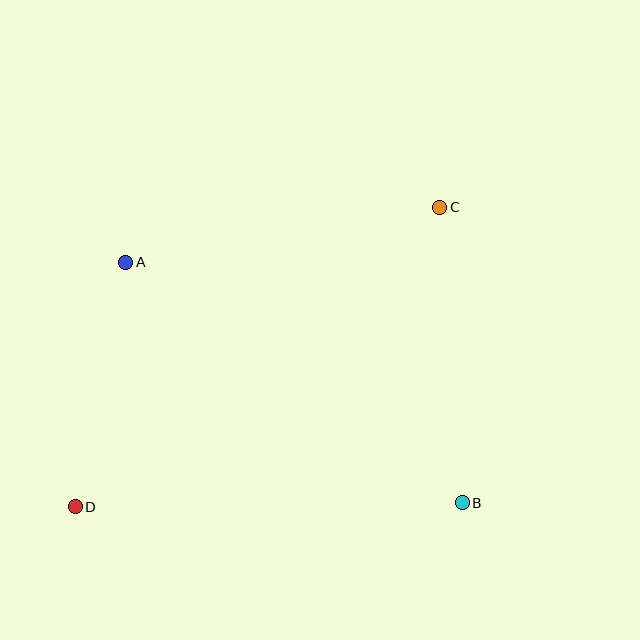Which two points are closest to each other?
Points A and D are closest to each other.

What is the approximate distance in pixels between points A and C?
The distance between A and C is approximately 319 pixels.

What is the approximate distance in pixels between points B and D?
The distance between B and D is approximately 387 pixels.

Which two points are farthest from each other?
Points C and D are farthest from each other.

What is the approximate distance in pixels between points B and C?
The distance between B and C is approximately 296 pixels.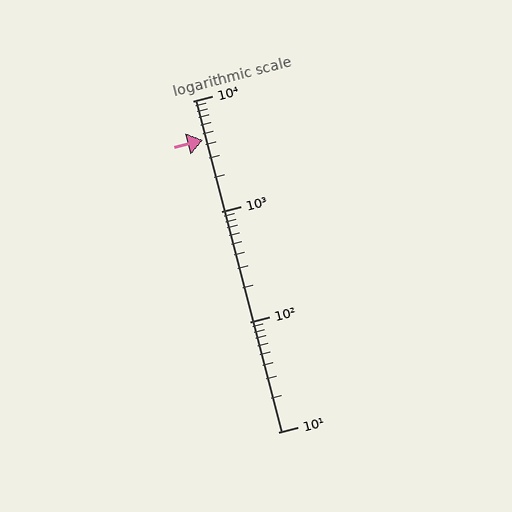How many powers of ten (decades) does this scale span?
The scale spans 3 decades, from 10 to 10000.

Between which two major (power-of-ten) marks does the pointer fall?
The pointer is between 1000 and 10000.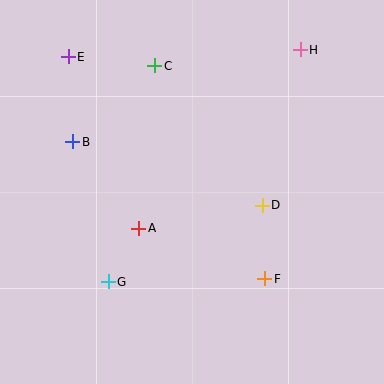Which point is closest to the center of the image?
Point A at (139, 228) is closest to the center.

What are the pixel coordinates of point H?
Point H is at (300, 50).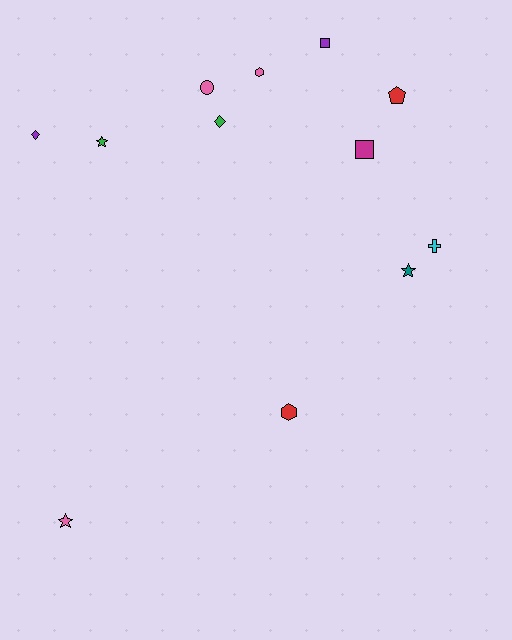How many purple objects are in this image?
There are 2 purple objects.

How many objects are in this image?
There are 12 objects.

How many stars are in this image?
There are 3 stars.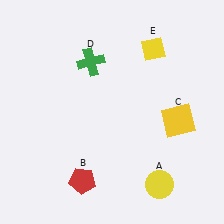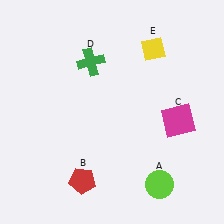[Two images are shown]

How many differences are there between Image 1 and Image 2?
There are 2 differences between the two images.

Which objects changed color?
A changed from yellow to lime. C changed from yellow to magenta.